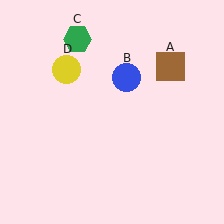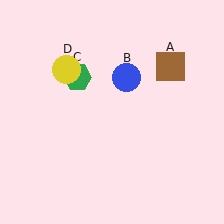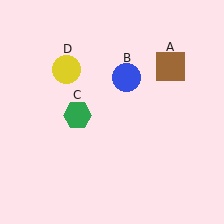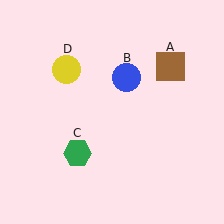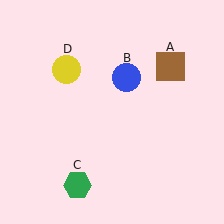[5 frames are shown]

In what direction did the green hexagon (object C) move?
The green hexagon (object C) moved down.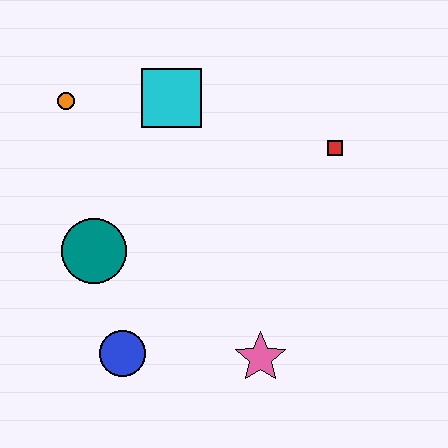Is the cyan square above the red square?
Yes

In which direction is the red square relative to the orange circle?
The red square is to the right of the orange circle.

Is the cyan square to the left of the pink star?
Yes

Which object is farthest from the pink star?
The orange circle is farthest from the pink star.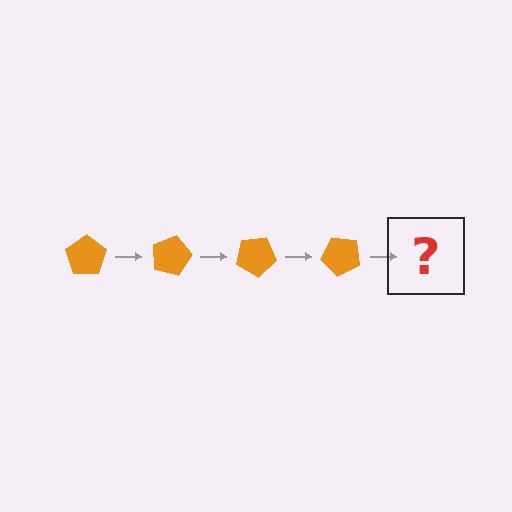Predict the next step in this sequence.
The next step is an orange pentagon rotated 60 degrees.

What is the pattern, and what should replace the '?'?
The pattern is that the pentagon rotates 15 degrees each step. The '?' should be an orange pentagon rotated 60 degrees.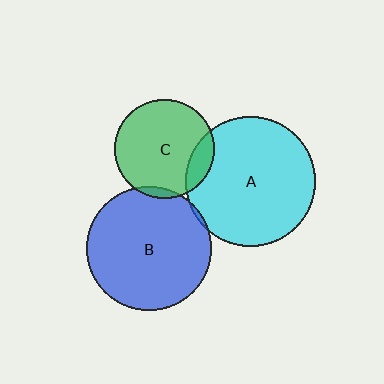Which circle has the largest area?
Circle A (cyan).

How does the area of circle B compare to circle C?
Approximately 1.6 times.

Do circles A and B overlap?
Yes.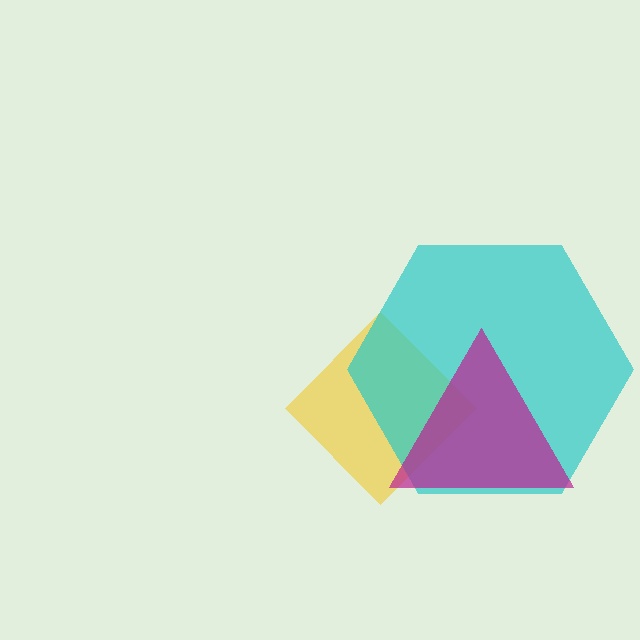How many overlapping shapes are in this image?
There are 3 overlapping shapes in the image.